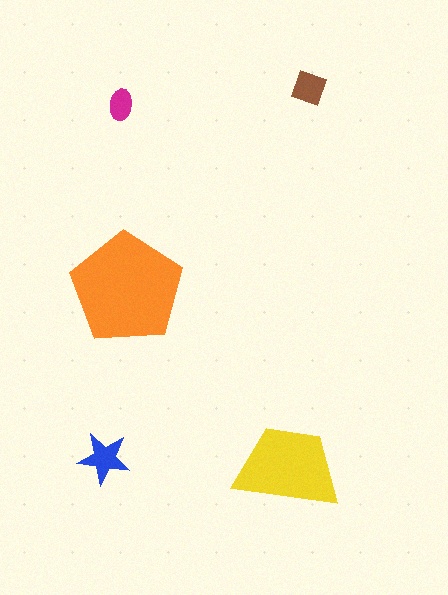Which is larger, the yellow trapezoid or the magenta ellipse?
The yellow trapezoid.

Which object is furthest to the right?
The brown diamond is rightmost.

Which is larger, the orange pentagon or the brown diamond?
The orange pentagon.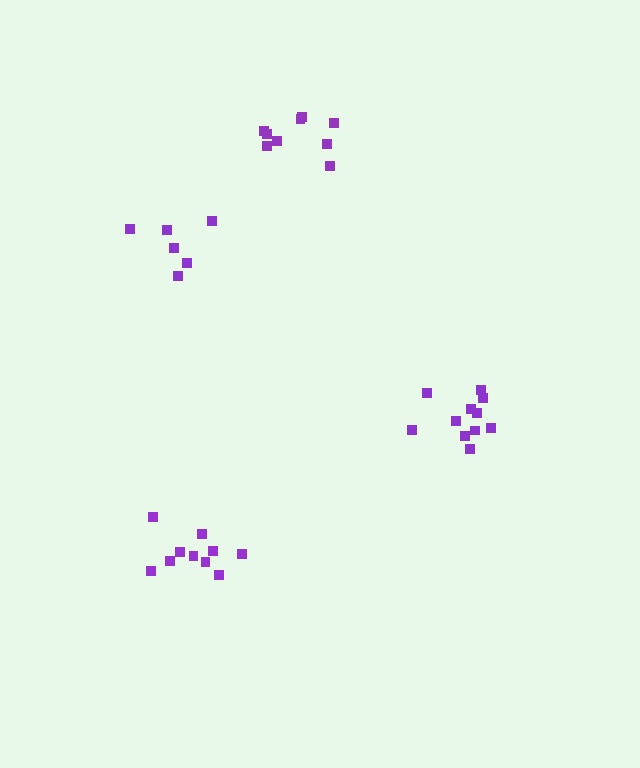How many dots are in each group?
Group 1: 11 dots, Group 2: 10 dots, Group 3: 6 dots, Group 4: 9 dots (36 total).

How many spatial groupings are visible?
There are 4 spatial groupings.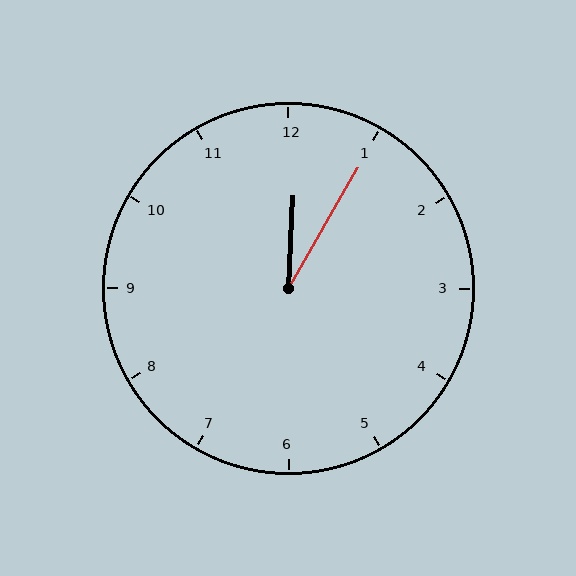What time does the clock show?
12:05.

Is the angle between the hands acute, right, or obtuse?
It is acute.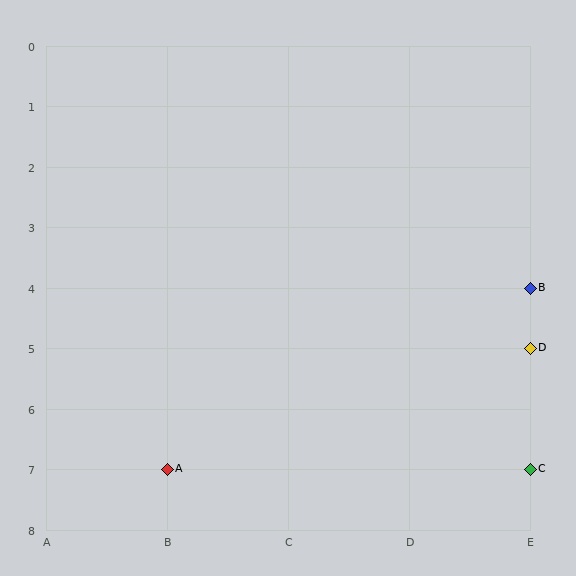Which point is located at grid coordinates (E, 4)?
Point B is at (E, 4).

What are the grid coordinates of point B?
Point B is at grid coordinates (E, 4).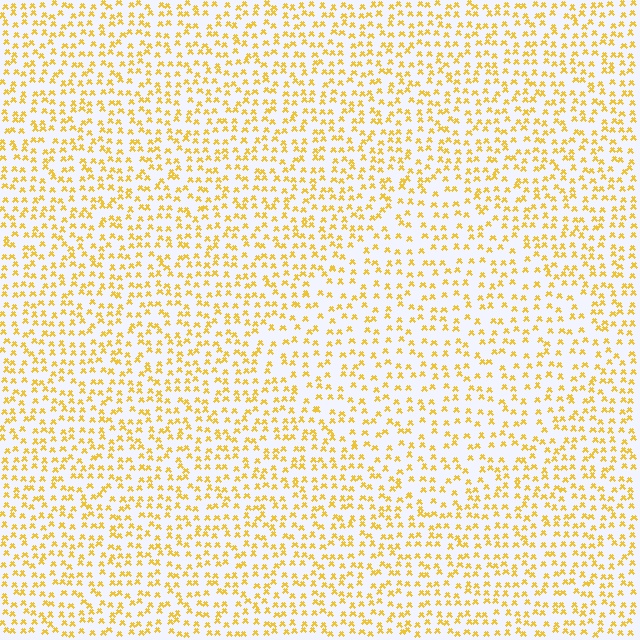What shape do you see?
I see a diamond.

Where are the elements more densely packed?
The elements are more densely packed outside the diamond boundary.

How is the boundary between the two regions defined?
The boundary is defined by a change in element density (approximately 1.4x ratio). All elements are the same color, size, and shape.